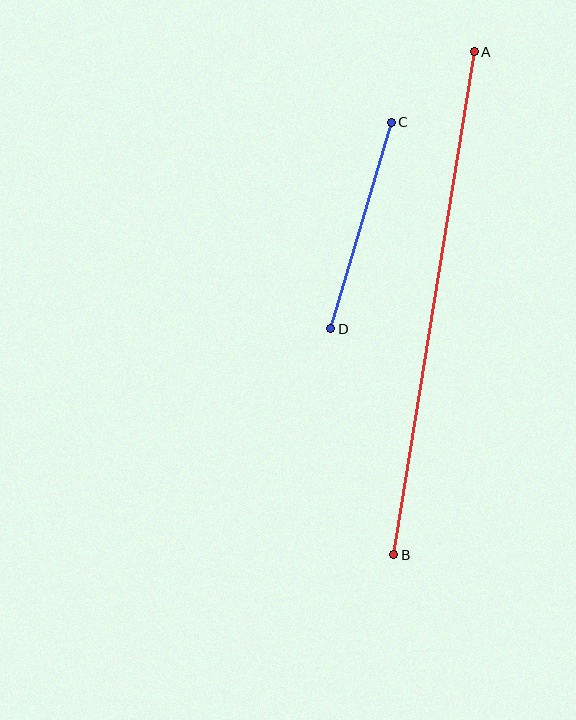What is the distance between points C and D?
The distance is approximately 215 pixels.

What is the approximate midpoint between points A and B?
The midpoint is at approximately (434, 303) pixels.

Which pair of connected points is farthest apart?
Points A and B are farthest apart.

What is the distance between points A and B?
The distance is approximately 510 pixels.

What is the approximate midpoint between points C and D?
The midpoint is at approximately (361, 225) pixels.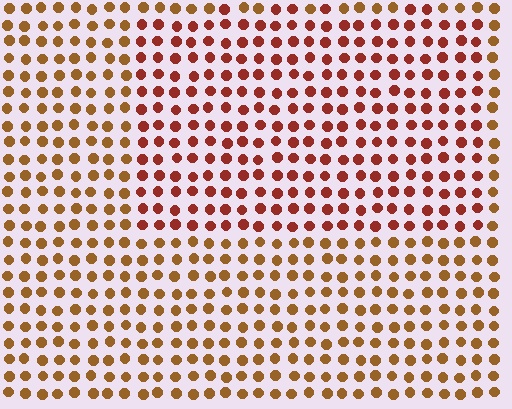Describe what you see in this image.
The image is filled with small brown elements in a uniform arrangement. A rectangle-shaped region is visible where the elements are tinted to a slightly different hue, forming a subtle color boundary.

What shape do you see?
I see a rectangle.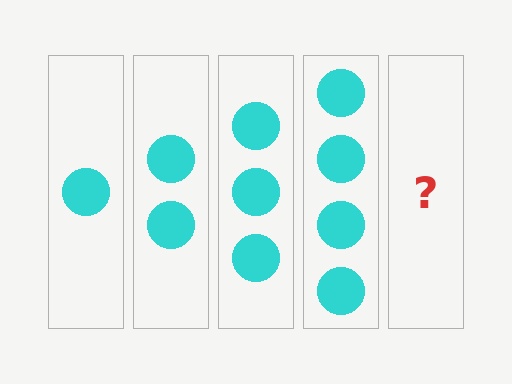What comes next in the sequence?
The next element should be 5 circles.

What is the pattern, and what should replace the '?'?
The pattern is that each step adds one more circle. The '?' should be 5 circles.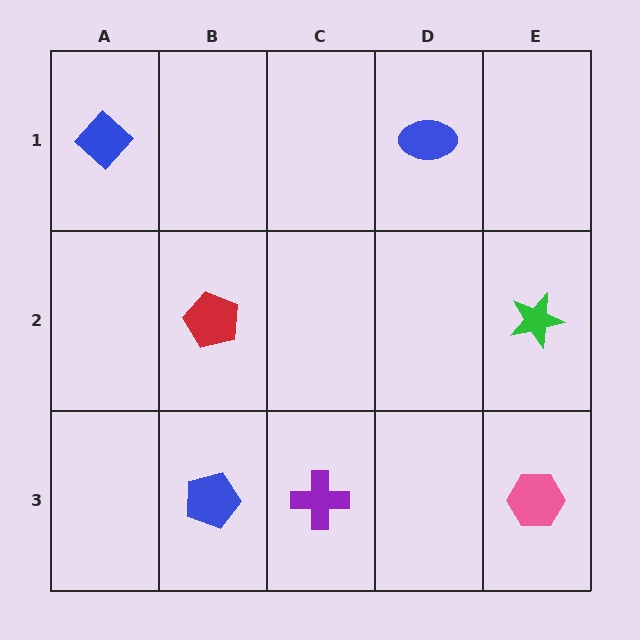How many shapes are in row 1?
2 shapes.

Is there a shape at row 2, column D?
No, that cell is empty.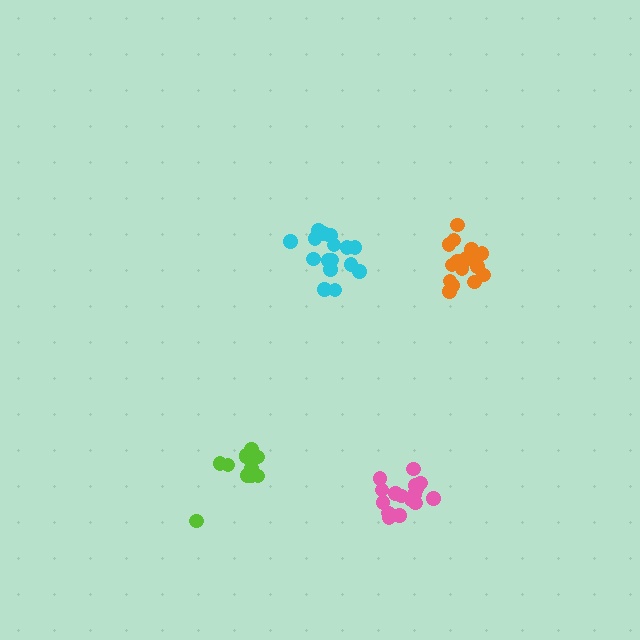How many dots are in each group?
Group 1: 16 dots, Group 2: 16 dots, Group 3: 16 dots, Group 4: 11 dots (59 total).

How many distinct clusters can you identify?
There are 4 distinct clusters.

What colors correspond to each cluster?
The clusters are colored: cyan, orange, pink, lime.